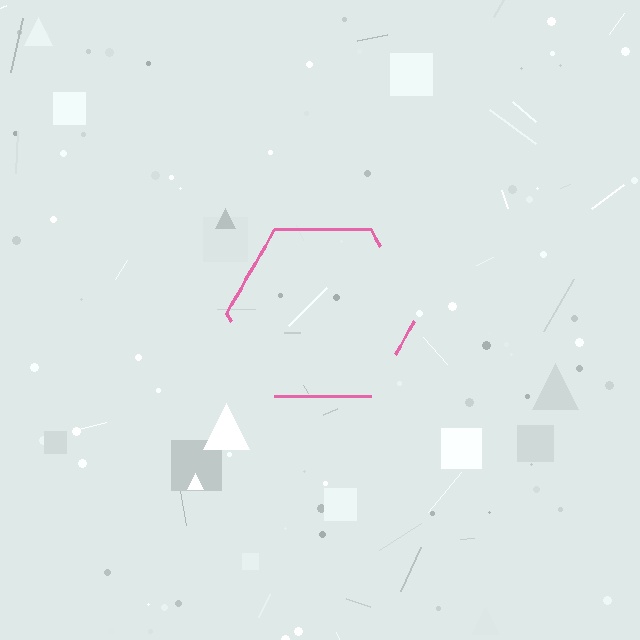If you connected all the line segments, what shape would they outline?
They would outline a hexagon.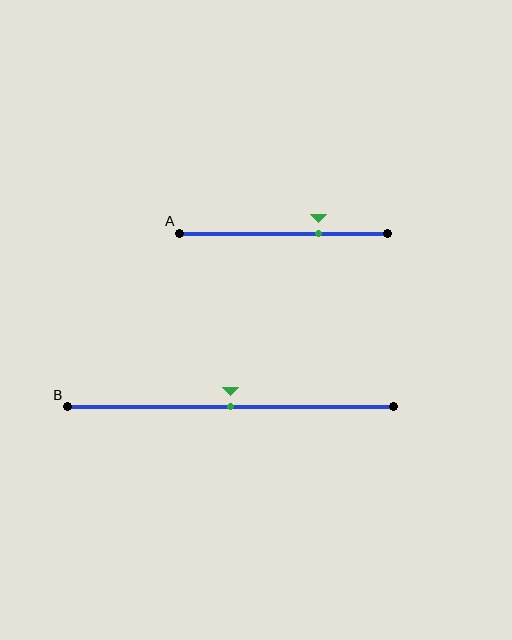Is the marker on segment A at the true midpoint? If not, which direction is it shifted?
No, the marker on segment A is shifted to the right by about 17% of the segment length.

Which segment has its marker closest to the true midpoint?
Segment B has its marker closest to the true midpoint.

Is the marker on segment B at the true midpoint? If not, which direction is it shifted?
Yes, the marker on segment B is at the true midpoint.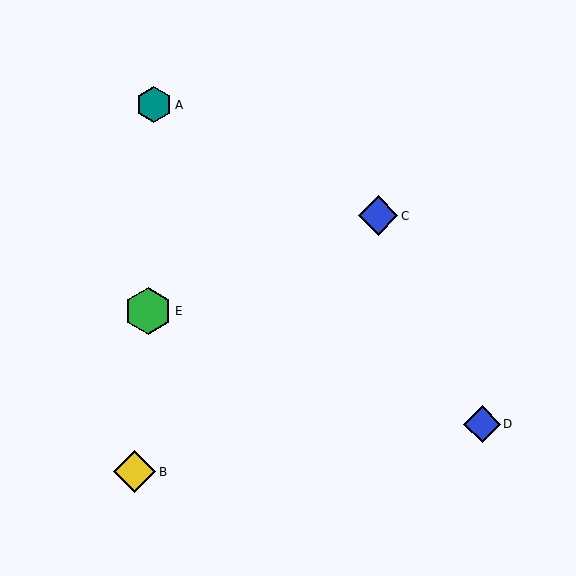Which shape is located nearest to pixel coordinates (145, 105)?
The teal hexagon (labeled A) at (154, 105) is nearest to that location.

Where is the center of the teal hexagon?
The center of the teal hexagon is at (154, 105).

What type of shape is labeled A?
Shape A is a teal hexagon.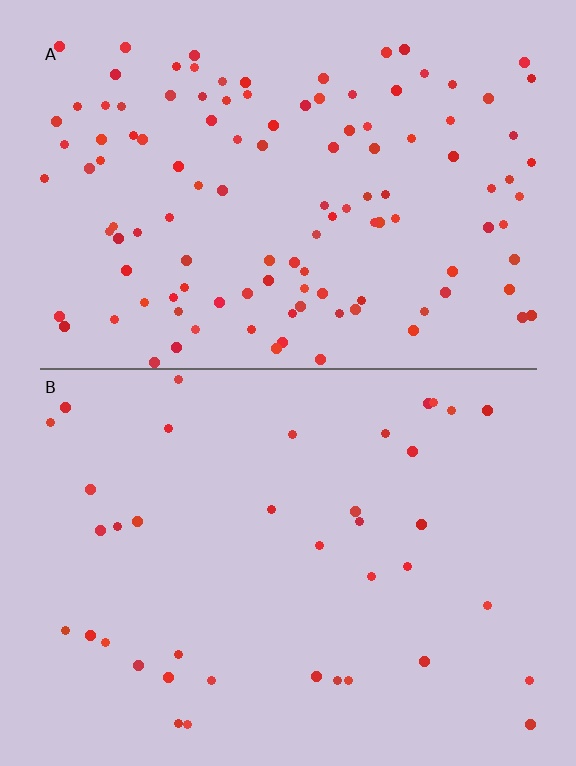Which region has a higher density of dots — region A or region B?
A (the top).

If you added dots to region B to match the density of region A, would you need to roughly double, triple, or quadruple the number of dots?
Approximately triple.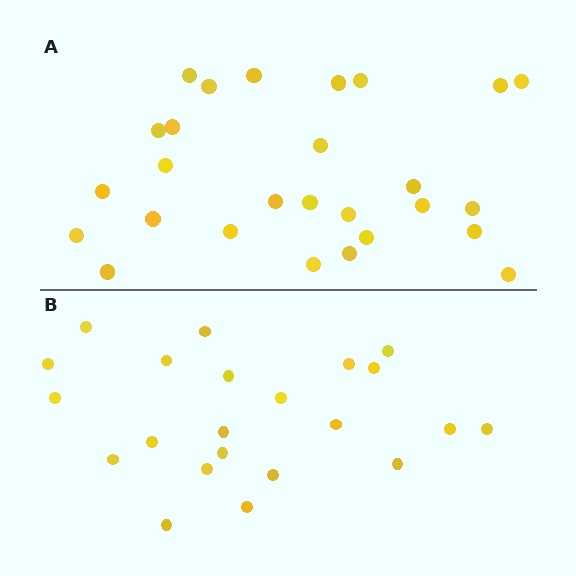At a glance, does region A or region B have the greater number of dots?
Region A (the top region) has more dots.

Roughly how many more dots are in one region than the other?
Region A has about 5 more dots than region B.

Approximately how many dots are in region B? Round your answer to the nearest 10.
About 20 dots. (The exact count is 22, which rounds to 20.)